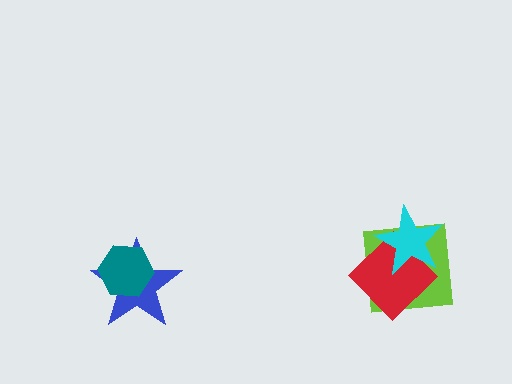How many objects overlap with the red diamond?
2 objects overlap with the red diamond.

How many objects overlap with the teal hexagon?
1 object overlaps with the teal hexagon.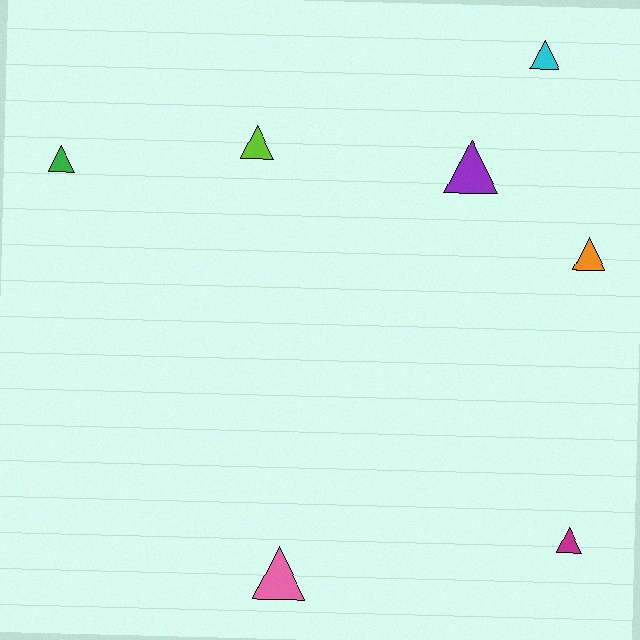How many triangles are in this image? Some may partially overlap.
There are 7 triangles.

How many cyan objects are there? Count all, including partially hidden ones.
There is 1 cyan object.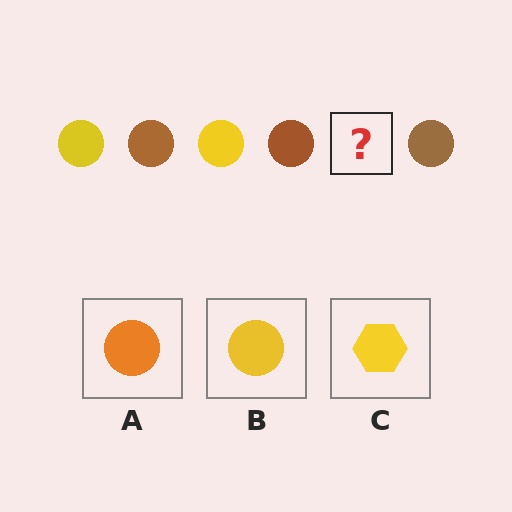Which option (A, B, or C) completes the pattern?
B.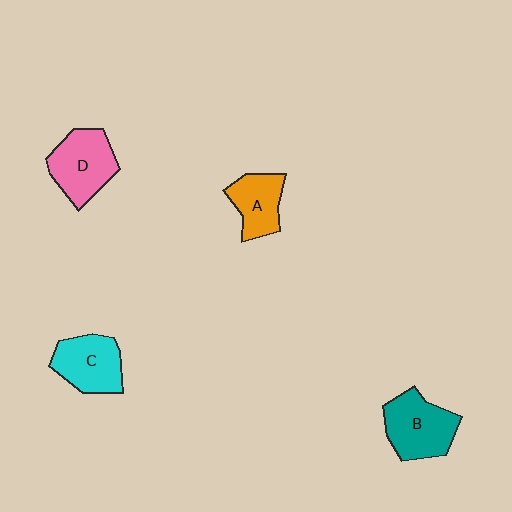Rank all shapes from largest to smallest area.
From largest to smallest: B (teal), D (pink), C (cyan), A (orange).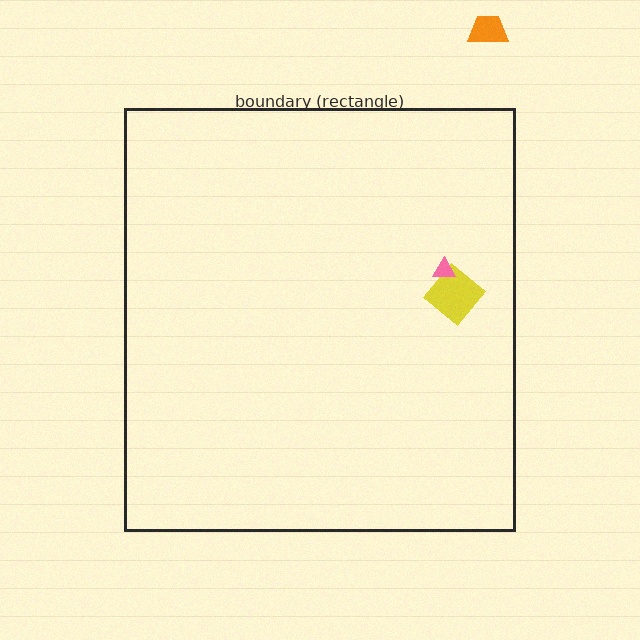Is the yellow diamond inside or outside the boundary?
Inside.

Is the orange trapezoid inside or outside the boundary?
Outside.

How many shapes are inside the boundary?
2 inside, 1 outside.